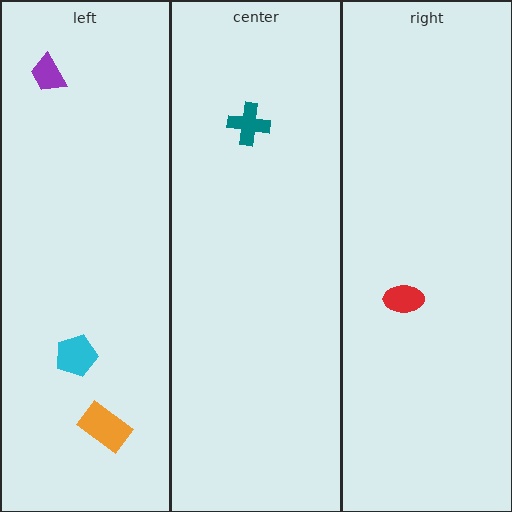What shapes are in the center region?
The teal cross.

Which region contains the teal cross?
The center region.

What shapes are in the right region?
The red ellipse.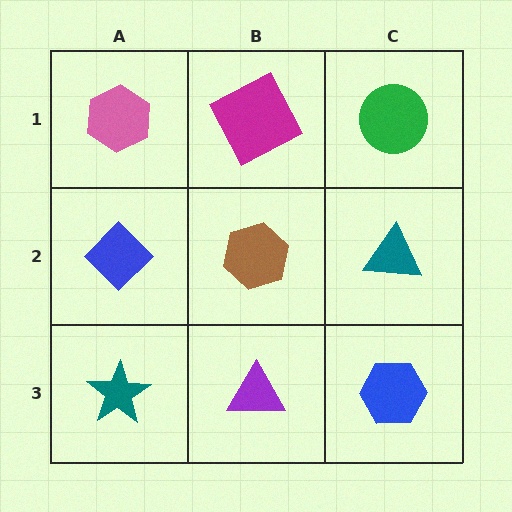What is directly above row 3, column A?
A blue diamond.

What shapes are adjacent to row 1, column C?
A teal triangle (row 2, column C), a magenta square (row 1, column B).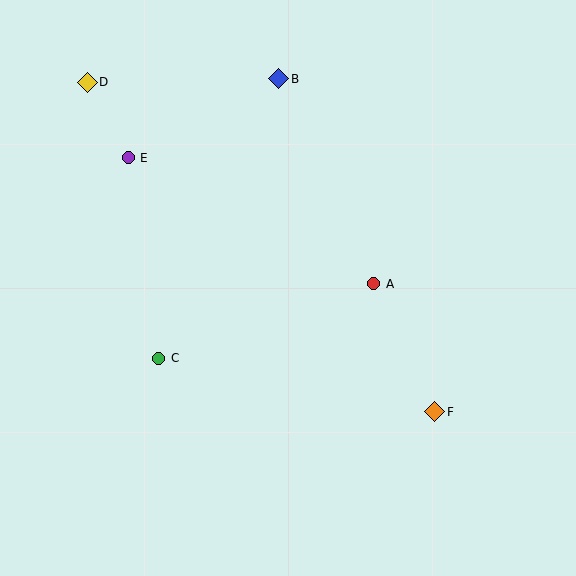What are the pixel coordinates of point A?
Point A is at (374, 284).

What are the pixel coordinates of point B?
Point B is at (279, 79).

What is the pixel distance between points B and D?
The distance between B and D is 191 pixels.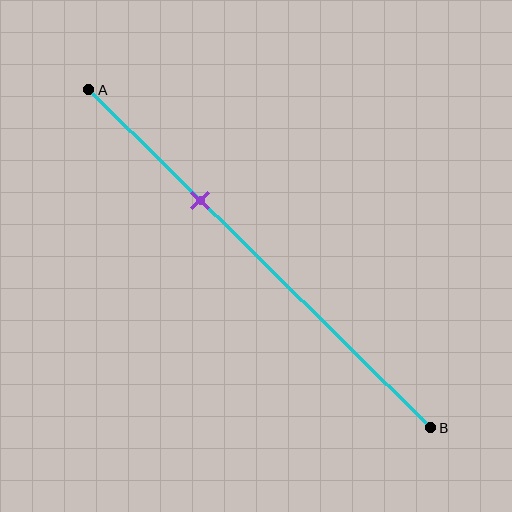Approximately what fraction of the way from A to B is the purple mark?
The purple mark is approximately 35% of the way from A to B.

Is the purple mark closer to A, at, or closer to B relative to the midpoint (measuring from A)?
The purple mark is closer to point A than the midpoint of segment AB.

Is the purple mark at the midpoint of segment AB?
No, the mark is at about 35% from A, not at the 50% midpoint.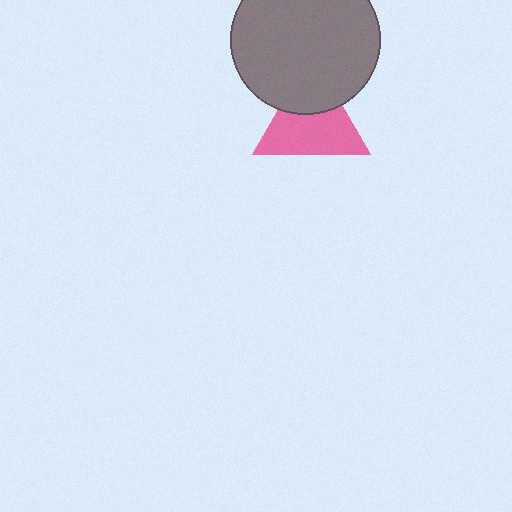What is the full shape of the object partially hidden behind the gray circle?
The partially hidden object is a pink triangle.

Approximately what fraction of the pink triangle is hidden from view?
Roughly 34% of the pink triangle is hidden behind the gray circle.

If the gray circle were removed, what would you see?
You would see the complete pink triangle.